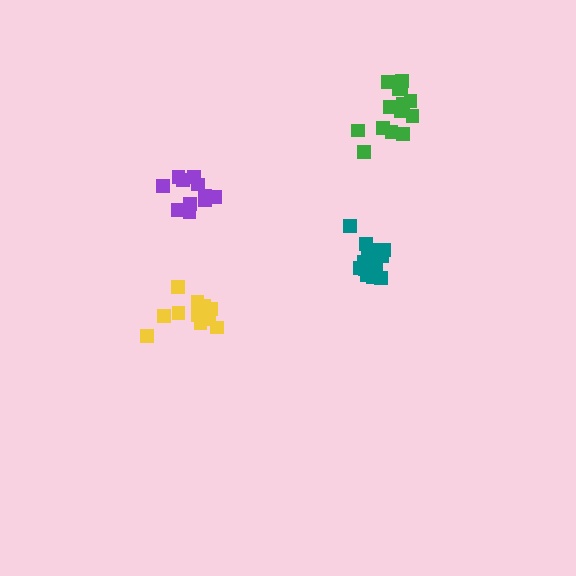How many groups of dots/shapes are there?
There are 4 groups.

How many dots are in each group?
Group 1: 16 dots, Group 2: 11 dots, Group 3: 16 dots, Group 4: 11 dots (54 total).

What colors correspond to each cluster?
The clusters are colored: teal, yellow, green, purple.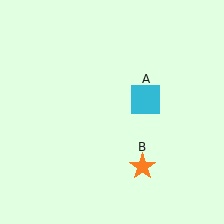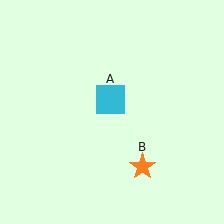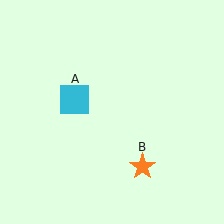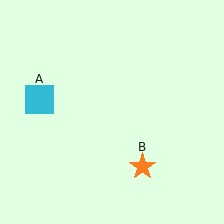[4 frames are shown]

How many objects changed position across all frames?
1 object changed position: cyan square (object A).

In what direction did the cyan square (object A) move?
The cyan square (object A) moved left.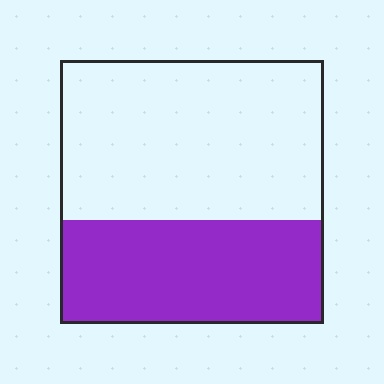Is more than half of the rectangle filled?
No.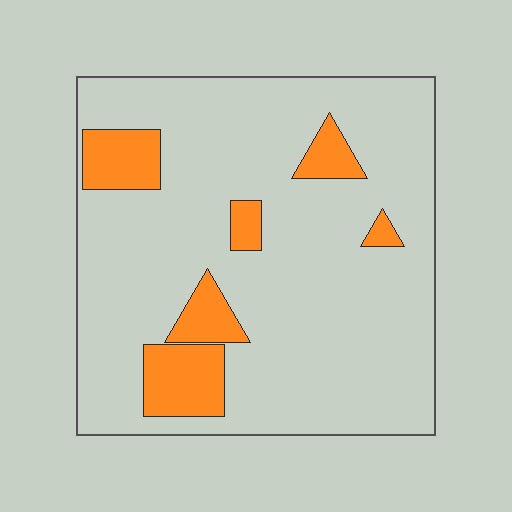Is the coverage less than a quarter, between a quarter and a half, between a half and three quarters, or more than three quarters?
Less than a quarter.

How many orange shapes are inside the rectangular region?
6.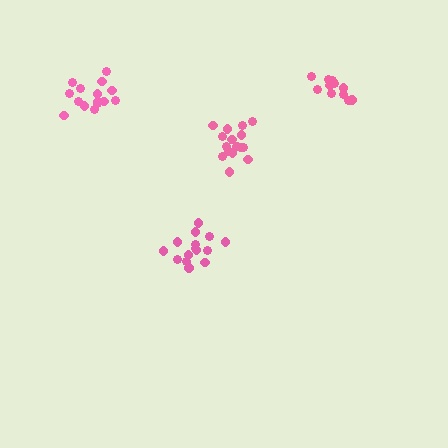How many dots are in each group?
Group 1: 16 dots, Group 2: 15 dots, Group 3: 11 dots, Group 4: 15 dots (57 total).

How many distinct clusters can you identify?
There are 4 distinct clusters.